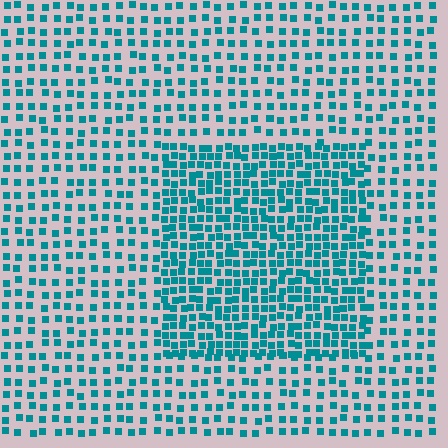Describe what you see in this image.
The image contains small teal elements arranged at two different densities. A rectangle-shaped region is visible where the elements are more densely packed than the surrounding area.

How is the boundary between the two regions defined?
The boundary is defined by a change in element density (approximately 2.0x ratio). All elements are the same color, size, and shape.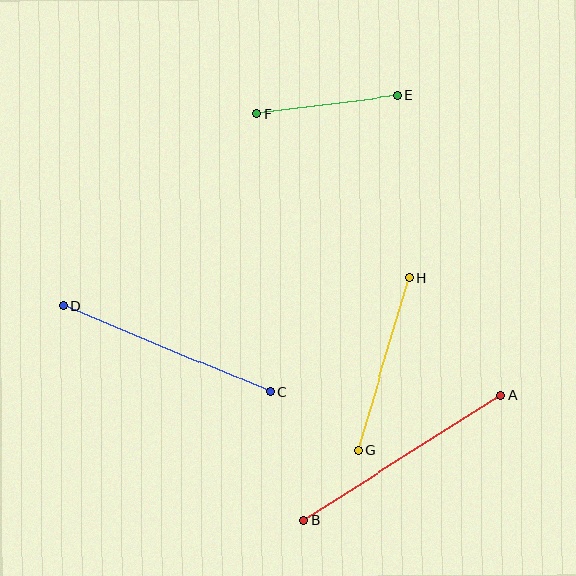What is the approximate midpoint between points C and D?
The midpoint is at approximately (167, 349) pixels.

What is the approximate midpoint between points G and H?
The midpoint is at approximately (384, 364) pixels.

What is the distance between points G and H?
The distance is approximately 179 pixels.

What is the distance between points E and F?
The distance is approximately 142 pixels.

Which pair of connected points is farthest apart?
Points A and B are farthest apart.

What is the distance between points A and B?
The distance is approximately 233 pixels.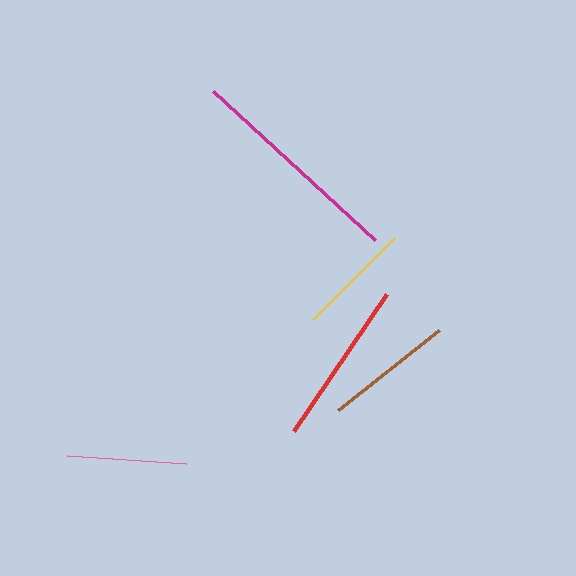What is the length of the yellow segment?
The yellow segment is approximately 117 pixels long.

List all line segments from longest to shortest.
From longest to shortest: magenta, red, brown, pink, yellow.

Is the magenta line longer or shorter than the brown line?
The magenta line is longer than the brown line.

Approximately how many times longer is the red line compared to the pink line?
The red line is approximately 1.4 times the length of the pink line.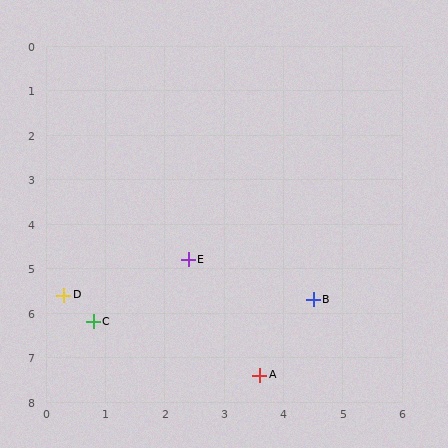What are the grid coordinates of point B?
Point B is at approximately (4.5, 5.7).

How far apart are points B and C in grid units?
Points B and C are about 3.7 grid units apart.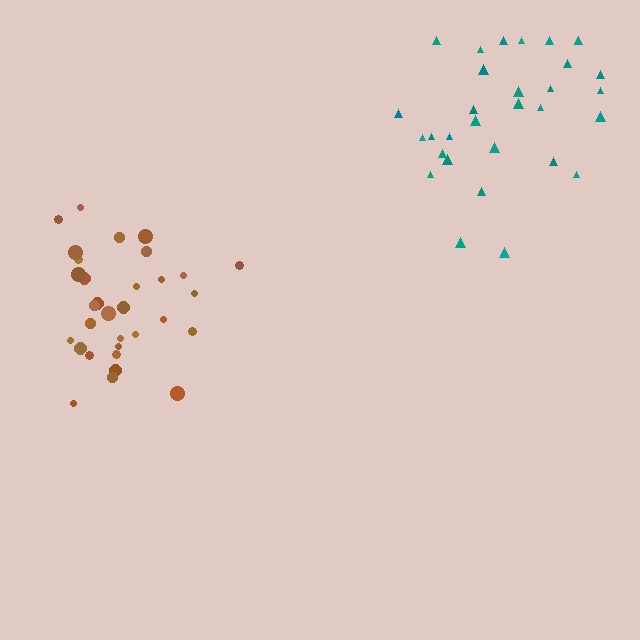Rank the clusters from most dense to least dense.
brown, teal.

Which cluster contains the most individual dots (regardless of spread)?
Brown (33).